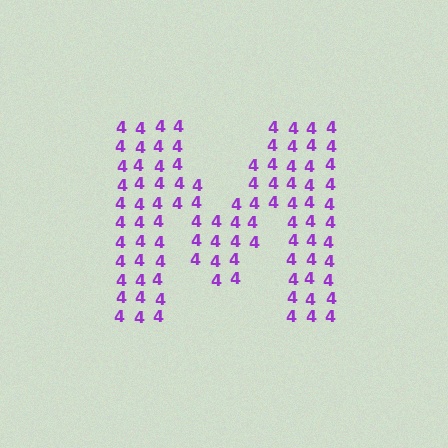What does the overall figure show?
The overall figure shows the letter M.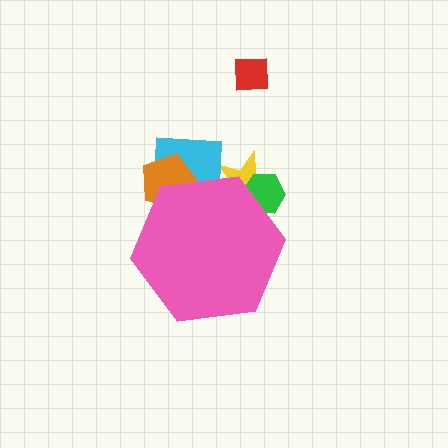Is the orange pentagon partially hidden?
Yes, the orange pentagon is partially hidden behind the pink hexagon.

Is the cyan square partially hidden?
Yes, the cyan square is partially hidden behind the pink hexagon.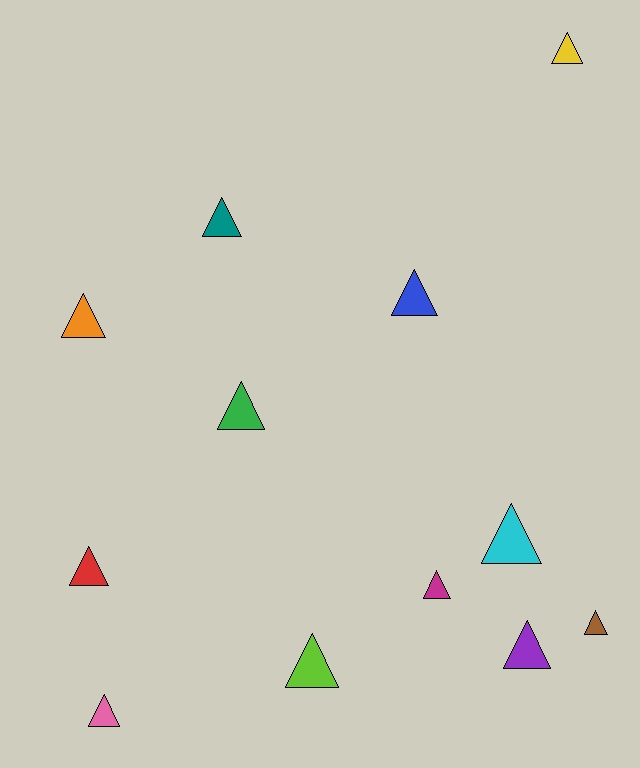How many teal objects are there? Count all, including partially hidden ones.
There is 1 teal object.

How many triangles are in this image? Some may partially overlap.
There are 12 triangles.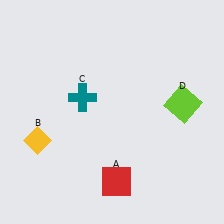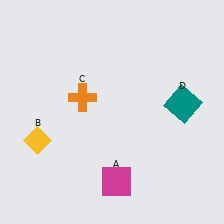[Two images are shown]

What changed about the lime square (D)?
In Image 1, D is lime. In Image 2, it changed to teal.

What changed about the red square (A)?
In Image 1, A is red. In Image 2, it changed to magenta.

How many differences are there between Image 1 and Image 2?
There are 3 differences between the two images.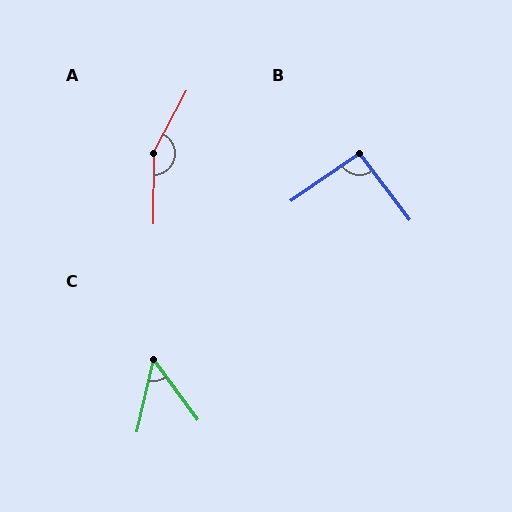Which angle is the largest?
A, at approximately 152 degrees.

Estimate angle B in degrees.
Approximately 92 degrees.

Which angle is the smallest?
C, at approximately 49 degrees.